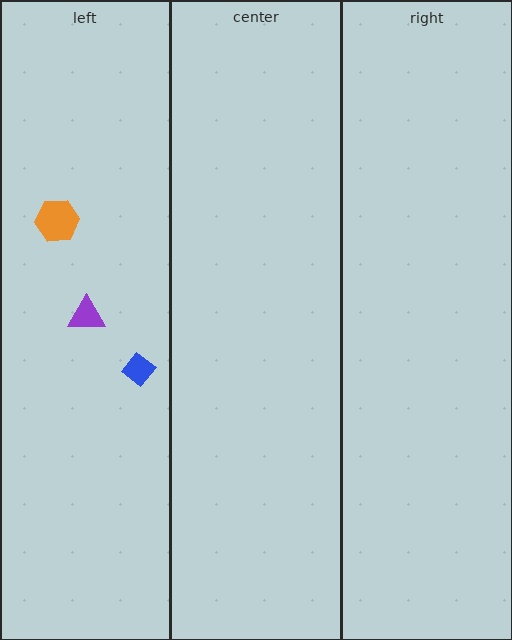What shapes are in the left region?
The purple triangle, the orange hexagon, the blue diamond.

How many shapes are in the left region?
3.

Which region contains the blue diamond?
The left region.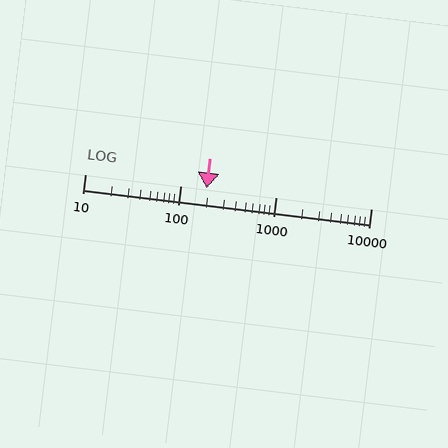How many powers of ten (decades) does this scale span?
The scale spans 3 decades, from 10 to 10000.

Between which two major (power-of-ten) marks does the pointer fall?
The pointer is between 100 and 1000.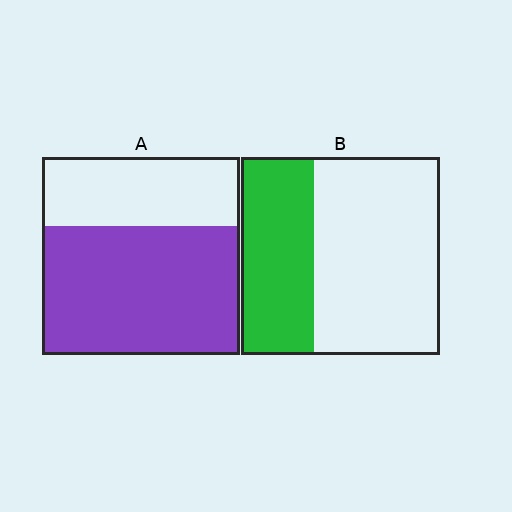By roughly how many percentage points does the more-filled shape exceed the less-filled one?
By roughly 30 percentage points (A over B).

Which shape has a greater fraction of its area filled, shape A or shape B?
Shape A.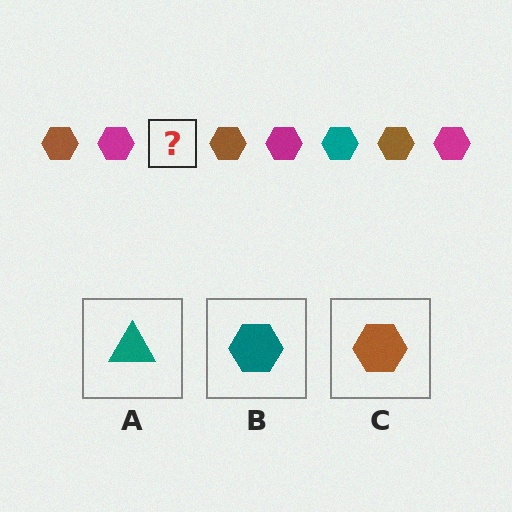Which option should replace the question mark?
Option B.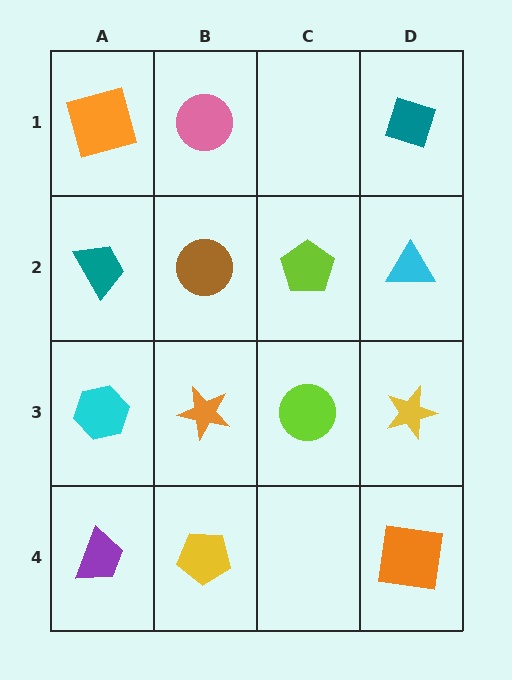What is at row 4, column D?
An orange square.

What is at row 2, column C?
A lime pentagon.